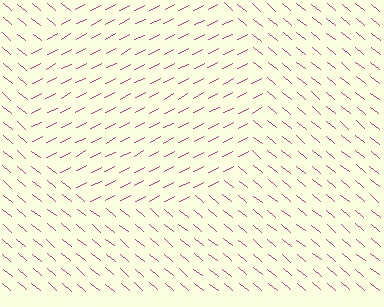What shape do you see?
I see a circle.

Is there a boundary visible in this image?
Yes, there is a texture boundary formed by a change in line orientation.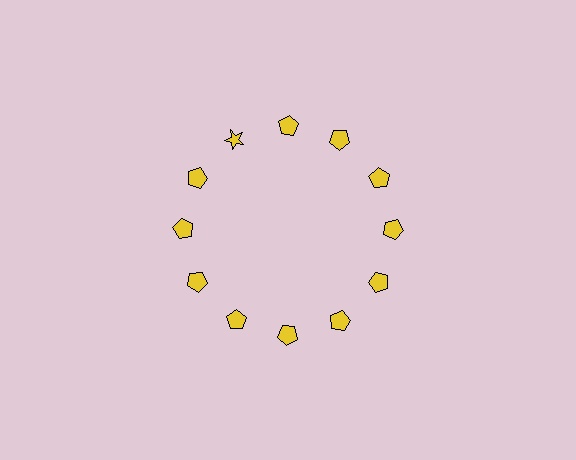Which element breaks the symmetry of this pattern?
The yellow star at roughly the 11 o'clock position breaks the symmetry. All other shapes are yellow pentagons.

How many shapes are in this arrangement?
There are 12 shapes arranged in a ring pattern.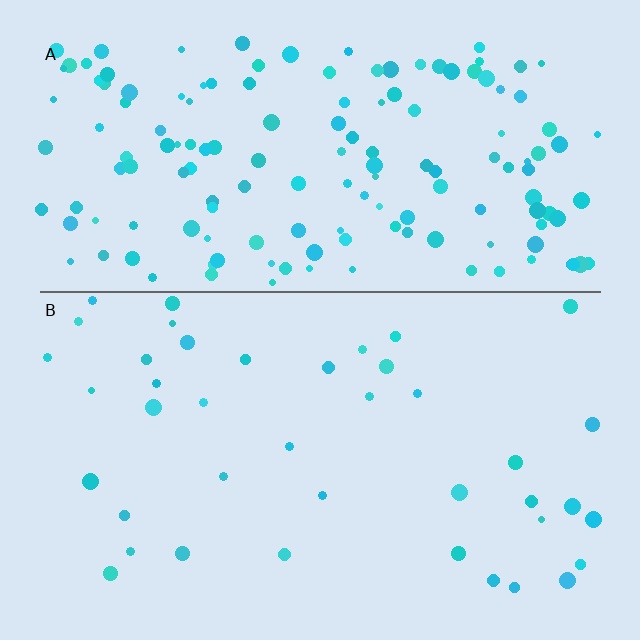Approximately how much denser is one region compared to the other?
Approximately 3.9× — region A over region B.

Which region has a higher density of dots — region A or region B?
A (the top).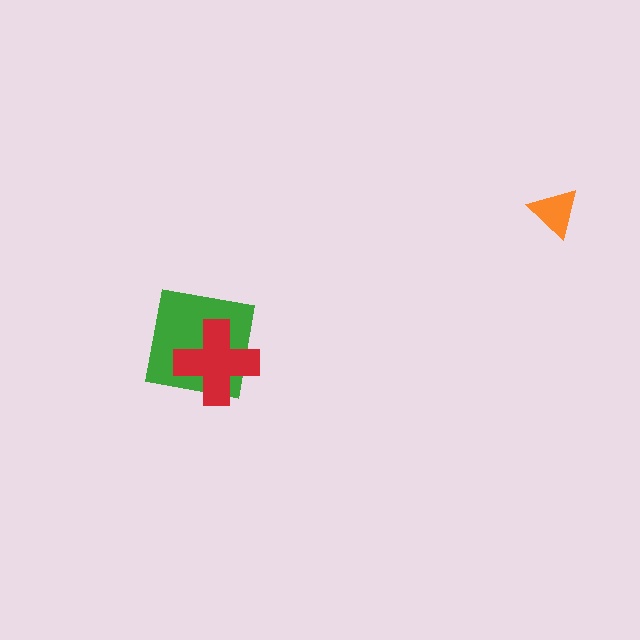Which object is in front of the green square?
The red cross is in front of the green square.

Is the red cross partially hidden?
No, no other shape covers it.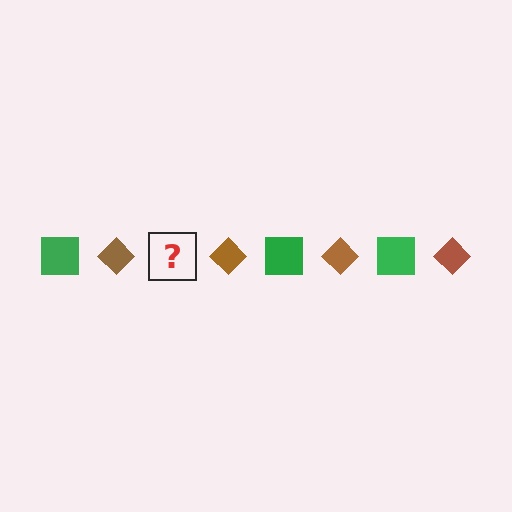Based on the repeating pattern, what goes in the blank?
The blank should be a green square.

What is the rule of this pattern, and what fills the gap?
The rule is that the pattern alternates between green square and brown diamond. The gap should be filled with a green square.